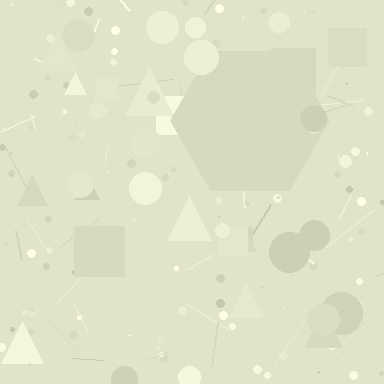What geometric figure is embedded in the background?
A hexagon is embedded in the background.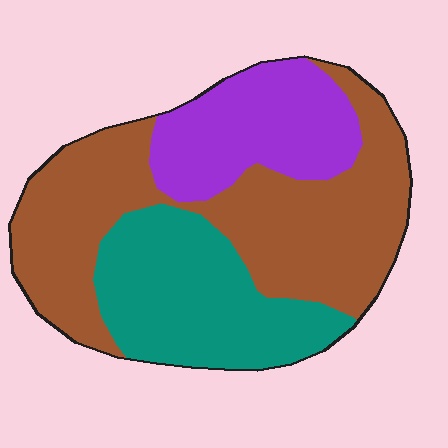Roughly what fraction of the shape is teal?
Teal covers roughly 30% of the shape.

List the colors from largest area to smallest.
From largest to smallest: brown, teal, purple.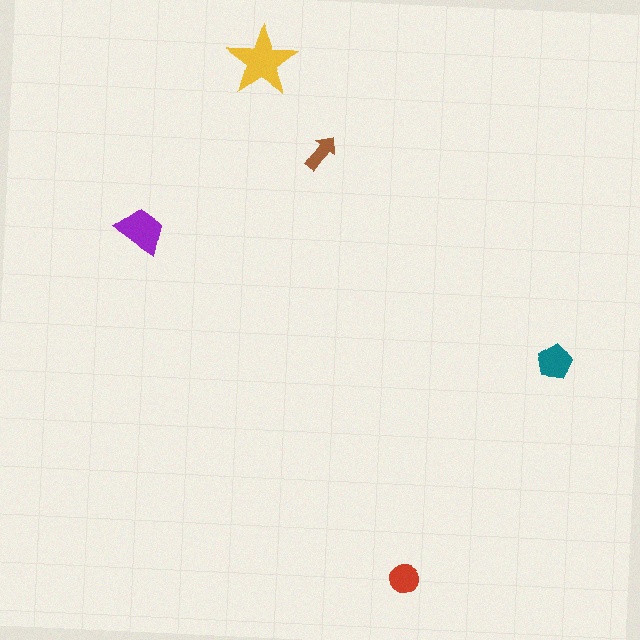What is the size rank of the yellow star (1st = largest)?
1st.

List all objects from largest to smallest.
The yellow star, the purple trapezoid, the teal pentagon, the red circle, the brown arrow.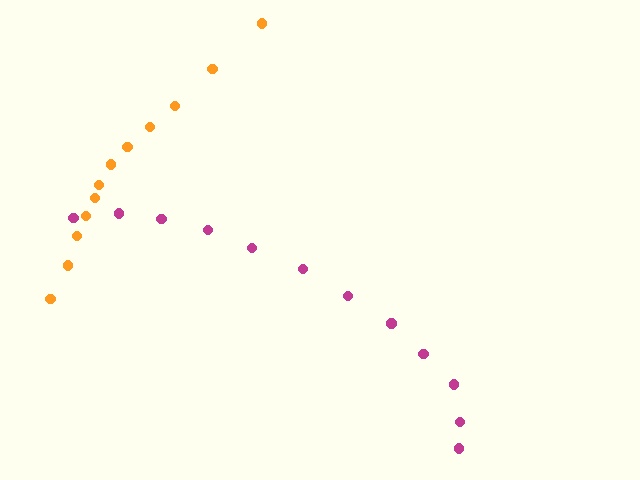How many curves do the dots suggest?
There are 2 distinct paths.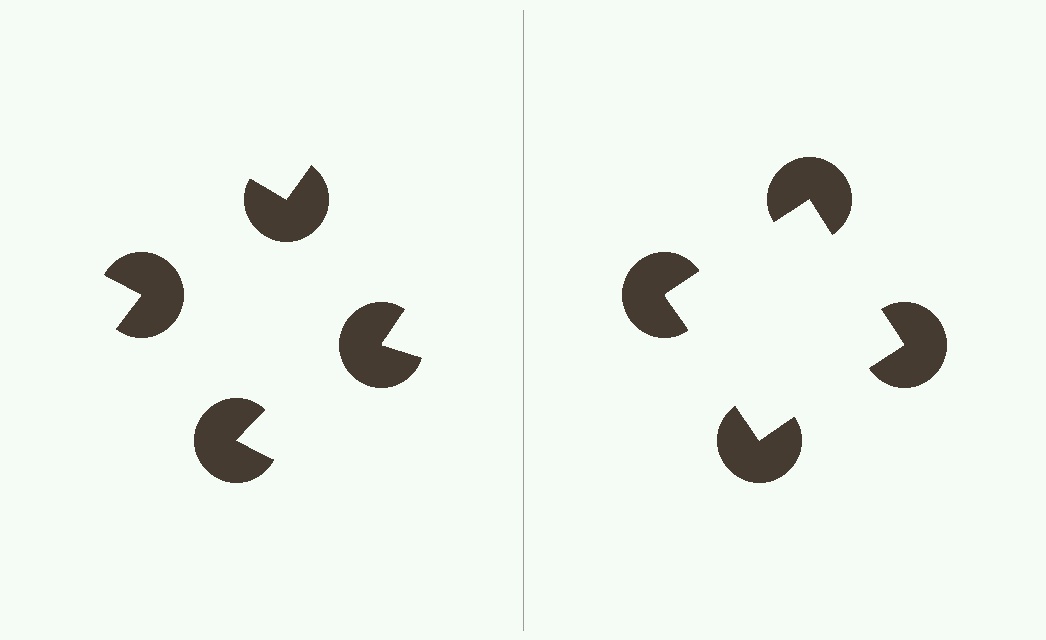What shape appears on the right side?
An illusory square.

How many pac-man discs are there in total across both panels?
8 — 4 on each side.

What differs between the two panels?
The pac-man discs are positioned identically on both sides; only the wedge orientations differ. On the right they align to a square; on the left they are misaligned.